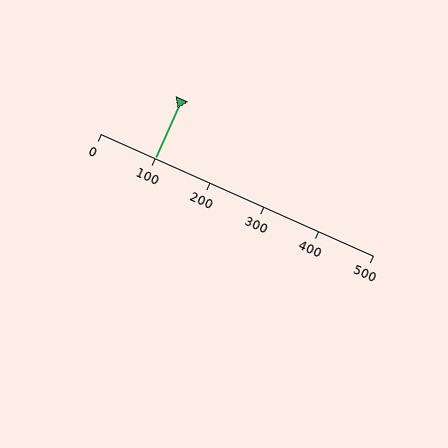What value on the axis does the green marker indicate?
The marker indicates approximately 100.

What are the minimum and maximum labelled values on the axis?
The axis runs from 0 to 500.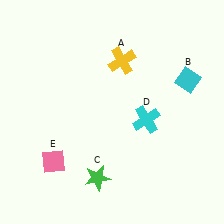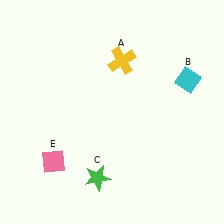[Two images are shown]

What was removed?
The cyan cross (D) was removed in Image 2.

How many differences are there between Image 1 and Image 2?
There is 1 difference between the two images.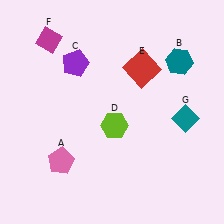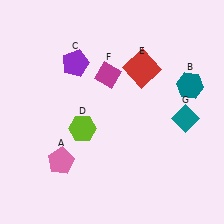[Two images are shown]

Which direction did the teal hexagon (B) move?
The teal hexagon (B) moved down.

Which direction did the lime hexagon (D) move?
The lime hexagon (D) moved left.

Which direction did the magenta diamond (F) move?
The magenta diamond (F) moved right.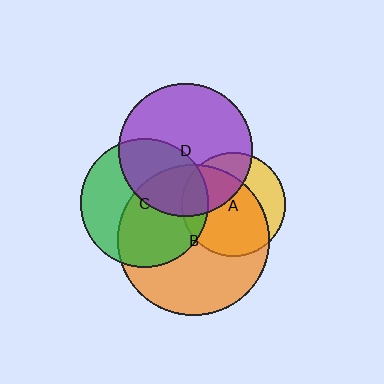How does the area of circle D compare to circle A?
Approximately 1.6 times.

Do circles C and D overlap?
Yes.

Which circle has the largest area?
Circle B (orange).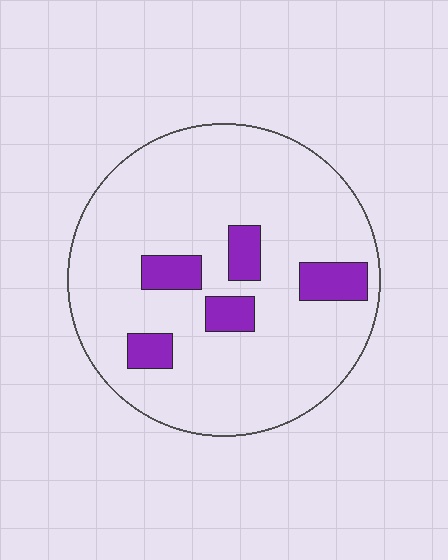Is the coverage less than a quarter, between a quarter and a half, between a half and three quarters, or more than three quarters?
Less than a quarter.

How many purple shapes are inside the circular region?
5.